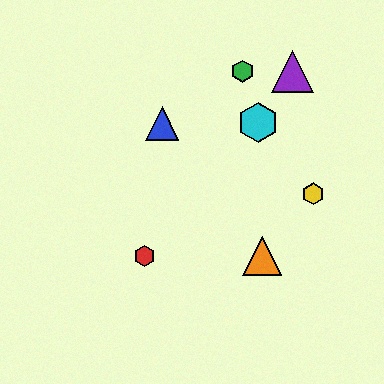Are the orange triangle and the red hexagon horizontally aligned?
Yes, both are at y≈256.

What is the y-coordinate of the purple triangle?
The purple triangle is at y≈72.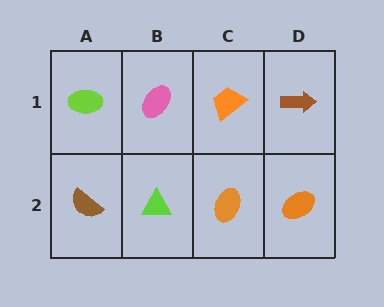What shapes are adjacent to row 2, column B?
A pink ellipse (row 1, column B), a brown semicircle (row 2, column A), an orange ellipse (row 2, column C).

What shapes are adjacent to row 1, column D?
An orange ellipse (row 2, column D), an orange trapezoid (row 1, column C).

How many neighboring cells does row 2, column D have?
2.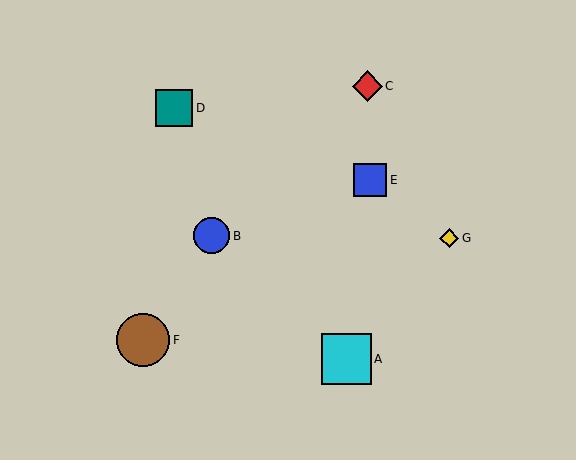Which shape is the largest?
The brown circle (labeled F) is the largest.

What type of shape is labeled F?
Shape F is a brown circle.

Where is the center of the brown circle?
The center of the brown circle is at (143, 340).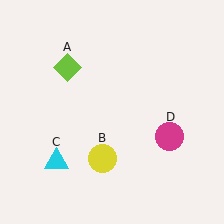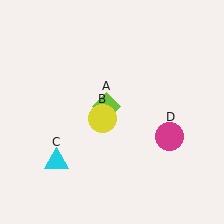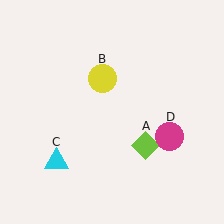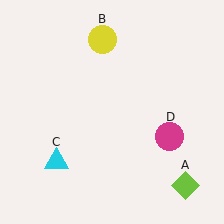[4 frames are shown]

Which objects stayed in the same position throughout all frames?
Cyan triangle (object C) and magenta circle (object D) remained stationary.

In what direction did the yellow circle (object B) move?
The yellow circle (object B) moved up.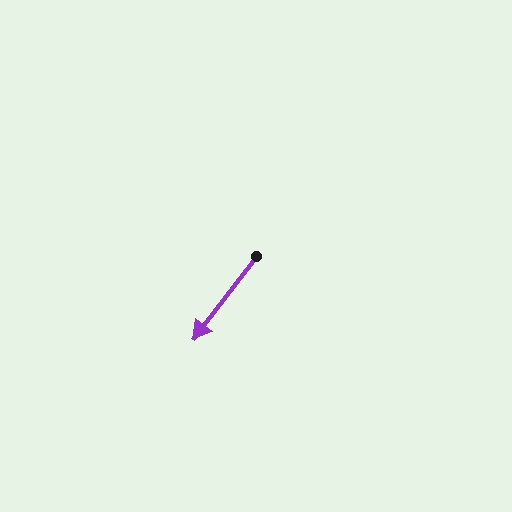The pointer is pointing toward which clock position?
Roughly 7 o'clock.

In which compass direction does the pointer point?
Southwest.